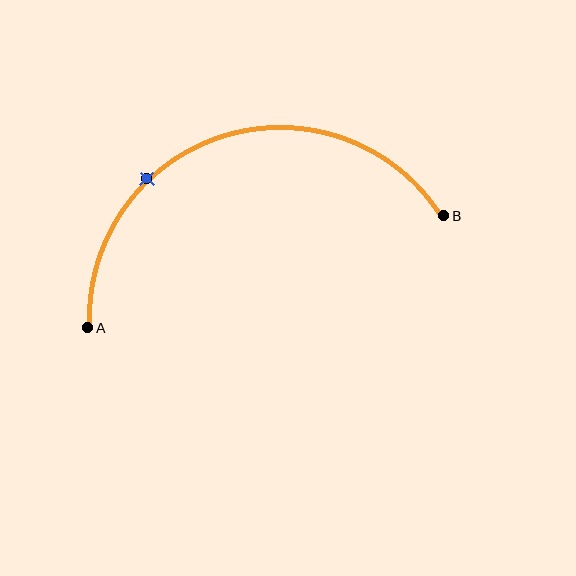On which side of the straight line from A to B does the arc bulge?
The arc bulges above the straight line connecting A and B.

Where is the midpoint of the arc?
The arc midpoint is the point on the curve farthest from the straight line joining A and B. It sits above that line.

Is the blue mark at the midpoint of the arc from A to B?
No. The blue mark lies on the arc but is closer to endpoint A. The arc midpoint would be at the point on the curve equidistant along the arc from both A and B.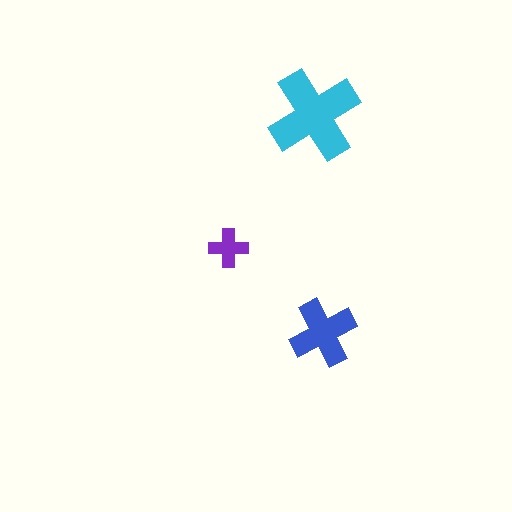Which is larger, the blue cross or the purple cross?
The blue one.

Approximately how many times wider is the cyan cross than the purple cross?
About 2.5 times wider.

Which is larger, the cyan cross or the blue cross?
The cyan one.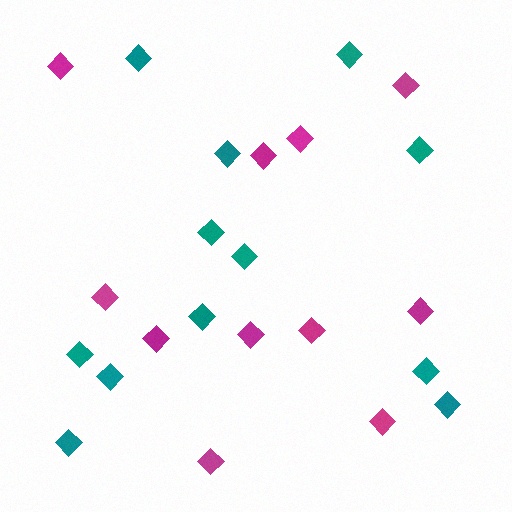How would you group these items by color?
There are 2 groups: one group of teal diamonds (12) and one group of magenta diamonds (11).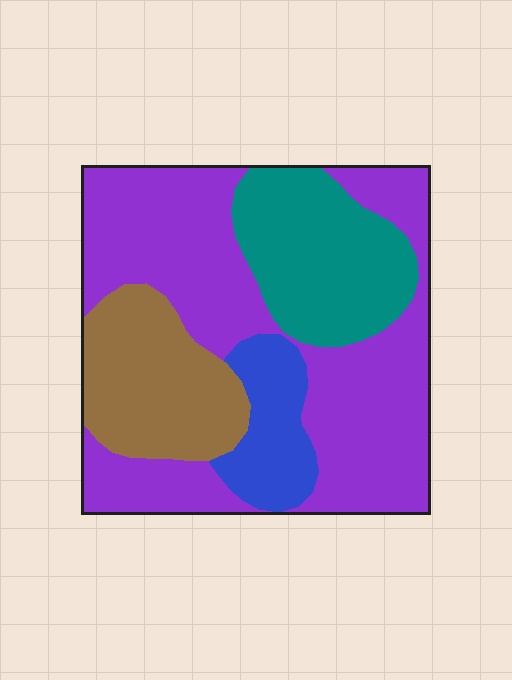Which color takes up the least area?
Blue, at roughly 10%.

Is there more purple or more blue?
Purple.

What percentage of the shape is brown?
Brown covers roughly 20% of the shape.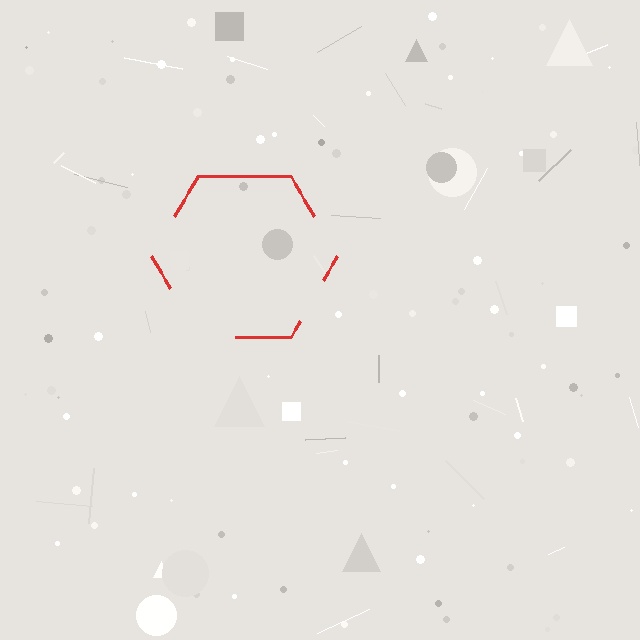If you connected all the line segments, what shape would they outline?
They would outline a hexagon.